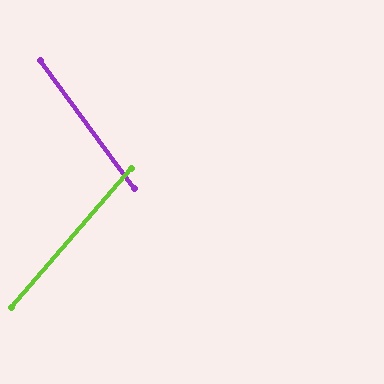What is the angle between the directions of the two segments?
Approximately 77 degrees.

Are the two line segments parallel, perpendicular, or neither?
Neither parallel nor perpendicular — they differ by about 77°.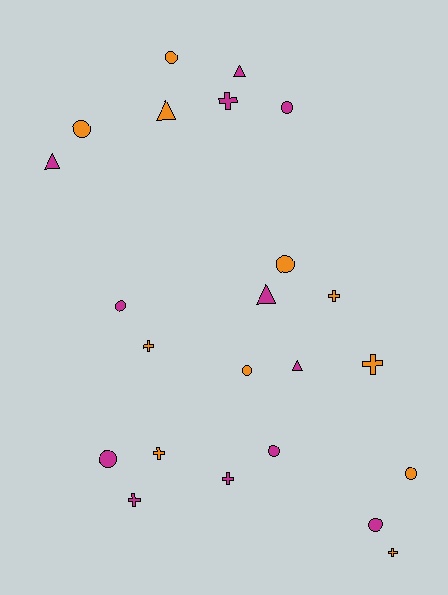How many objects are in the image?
There are 23 objects.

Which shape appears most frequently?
Circle, with 10 objects.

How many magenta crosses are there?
There are 3 magenta crosses.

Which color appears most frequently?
Magenta, with 12 objects.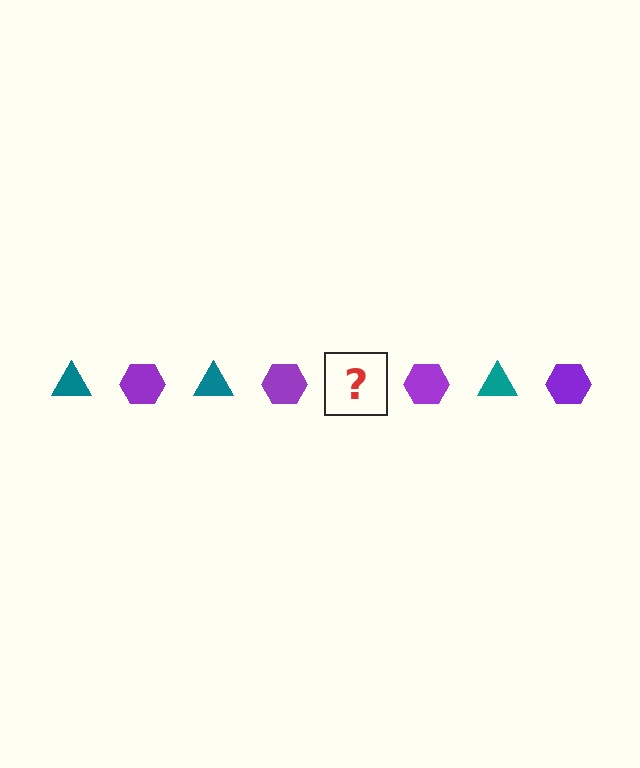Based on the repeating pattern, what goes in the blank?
The blank should be a teal triangle.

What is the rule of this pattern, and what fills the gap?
The rule is that the pattern alternates between teal triangle and purple hexagon. The gap should be filled with a teal triangle.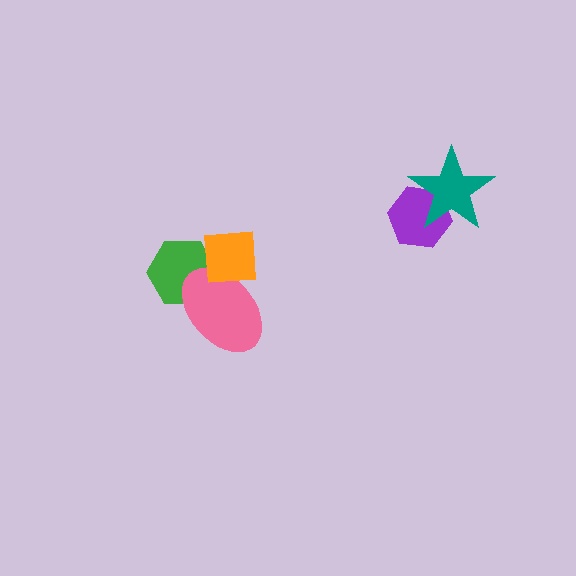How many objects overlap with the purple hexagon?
1 object overlaps with the purple hexagon.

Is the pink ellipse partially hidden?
Yes, it is partially covered by another shape.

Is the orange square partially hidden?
No, no other shape covers it.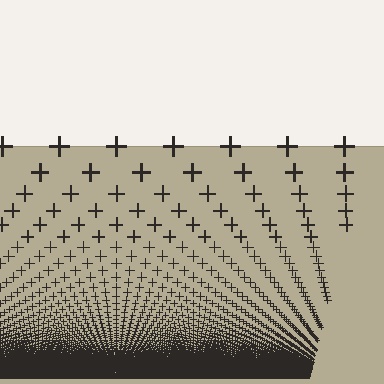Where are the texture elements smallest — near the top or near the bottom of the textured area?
Near the bottom.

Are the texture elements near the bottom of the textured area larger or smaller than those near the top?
Smaller. The gradient is inverted — elements near the bottom are smaller and denser.